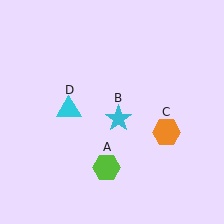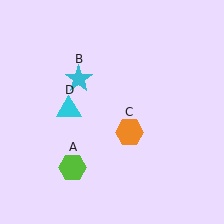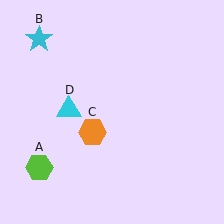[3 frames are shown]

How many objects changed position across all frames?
3 objects changed position: lime hexagon (object A), cyan star (object B), orange hexagon (object C).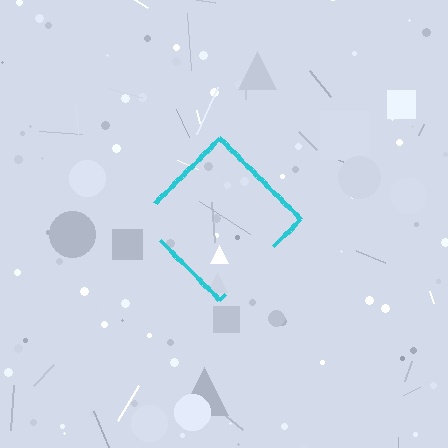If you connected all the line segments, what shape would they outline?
They would outline a diamond.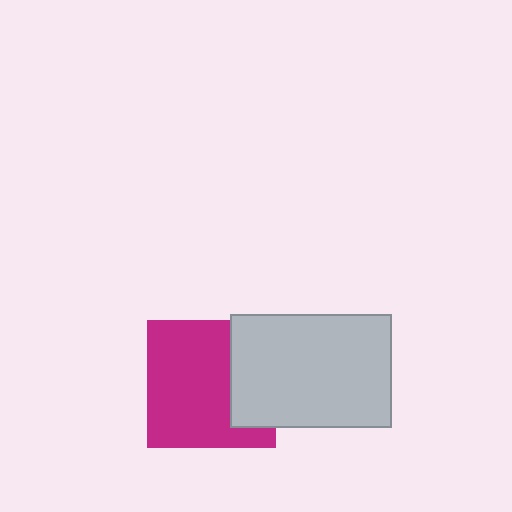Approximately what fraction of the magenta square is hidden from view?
Roughly 30% of the magenta square is hidden behind the light gray rectangle.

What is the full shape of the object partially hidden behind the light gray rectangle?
The partially hidden object is a magenta square.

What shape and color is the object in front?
The object in front is a light gray rectangle.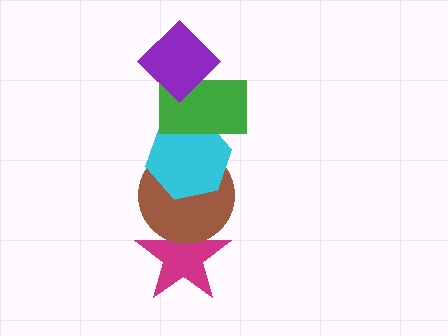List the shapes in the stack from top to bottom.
From top to bottom: the purple diamond, the green rectangle, the cyan hexagon, the brown circle, the magenta star.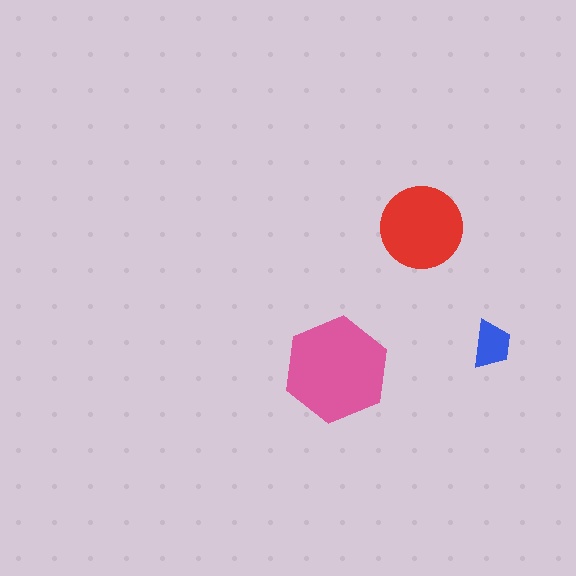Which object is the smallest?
The blue trapezoid.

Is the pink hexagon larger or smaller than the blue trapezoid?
Larger.